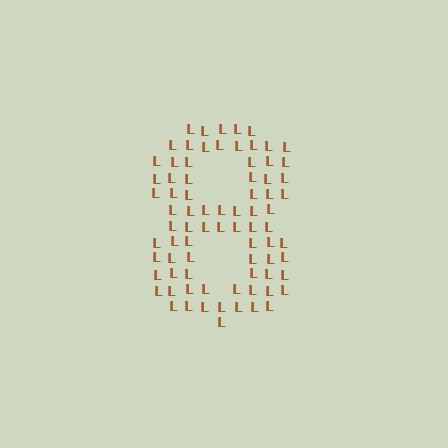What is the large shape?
The large shape is the digit 8.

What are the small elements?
The small elements are letter L's.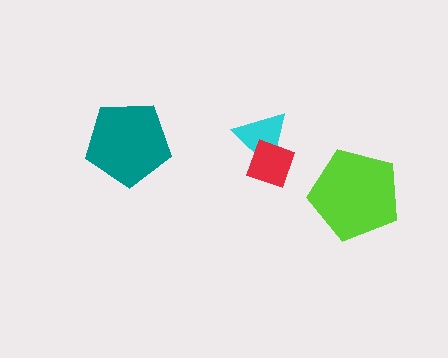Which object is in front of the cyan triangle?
The red diamond is in front of the cyan triangle.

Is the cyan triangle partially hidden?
Yes, it is partially covered by another shape.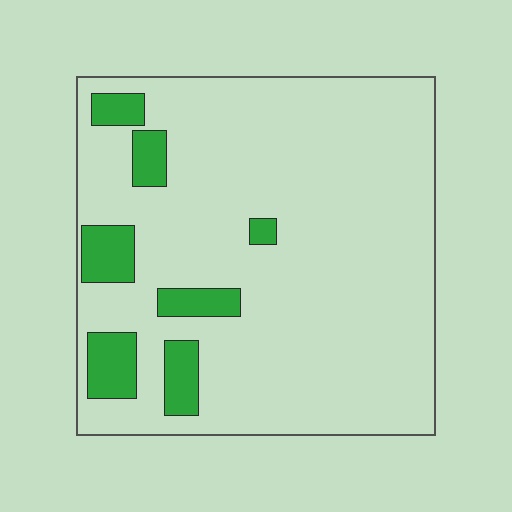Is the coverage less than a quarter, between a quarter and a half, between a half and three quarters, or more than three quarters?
Less than a quarter.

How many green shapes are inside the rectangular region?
7.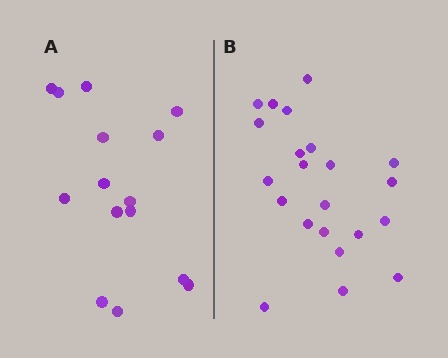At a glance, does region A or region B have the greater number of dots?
Region B (the right region) has more dots.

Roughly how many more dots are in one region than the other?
Region B has roughly 8 or so more dots than region A.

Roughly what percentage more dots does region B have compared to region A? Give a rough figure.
About 45% more.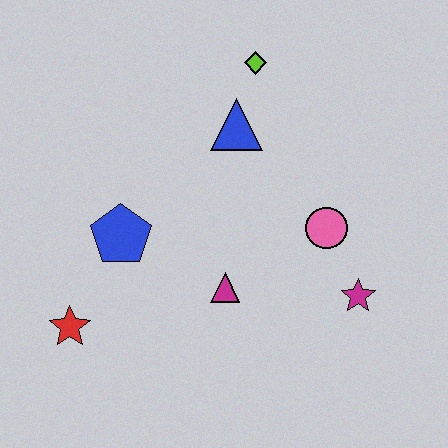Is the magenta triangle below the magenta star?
No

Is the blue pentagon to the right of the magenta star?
No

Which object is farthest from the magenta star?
The red star is farthest from the magenta star.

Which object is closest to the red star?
The blue pentagon is closest to the red star.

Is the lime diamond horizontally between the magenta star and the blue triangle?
Yes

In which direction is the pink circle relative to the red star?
The pink circle is to the right of the red star.